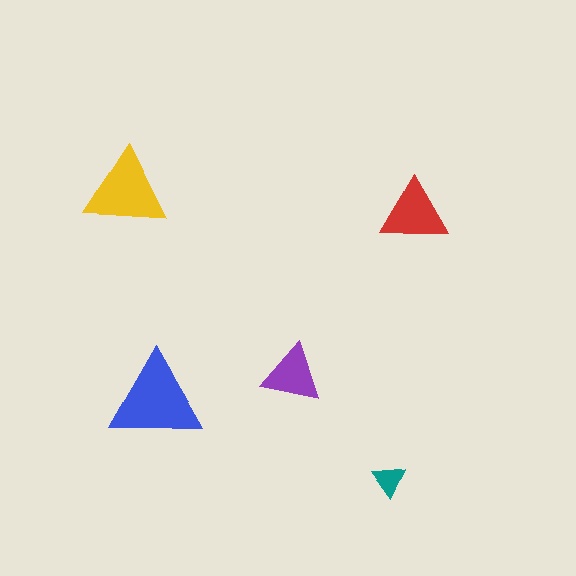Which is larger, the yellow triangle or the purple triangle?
The yellow one.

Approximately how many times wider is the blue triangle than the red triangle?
About 1.5 times wider.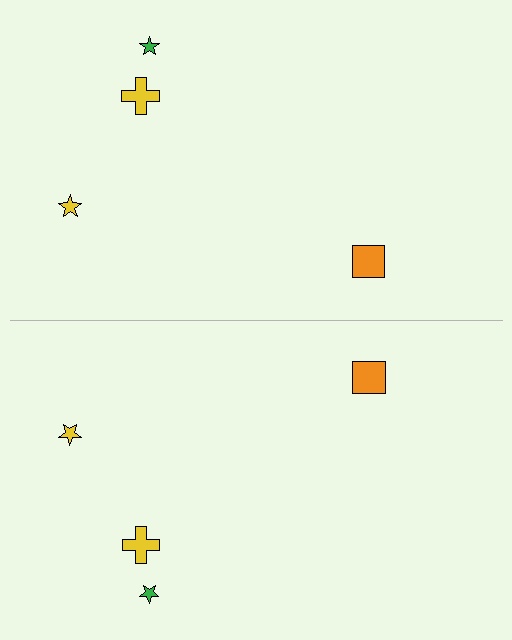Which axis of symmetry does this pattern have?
The pattern has a horizontal axis of symmetry running through the center of the image.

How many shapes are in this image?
There are 8 shapes in this image.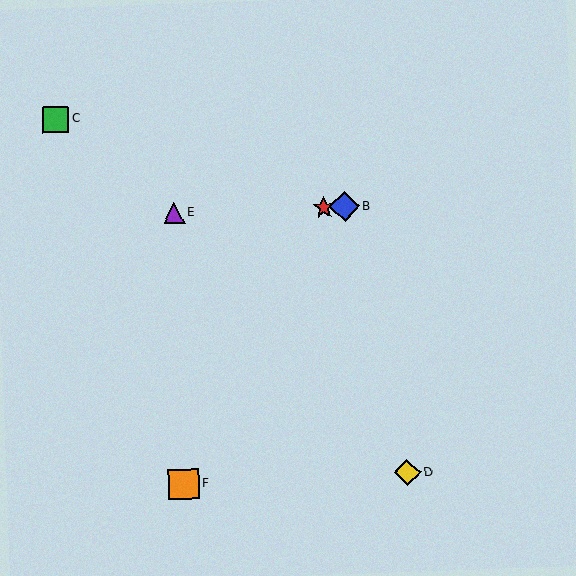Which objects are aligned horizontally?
Objects A, B, E are aligned horizontally.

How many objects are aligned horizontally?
3 objects (A, B, E) are aligned horizontally.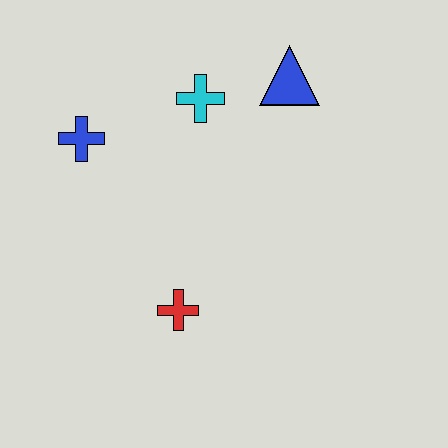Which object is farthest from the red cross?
The blue triangle is farthest from the red cross.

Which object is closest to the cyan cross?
The blue triangle is closest to the cyan cross.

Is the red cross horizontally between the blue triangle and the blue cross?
Yes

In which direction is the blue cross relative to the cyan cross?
The blue cross is to the left of the cyan cross.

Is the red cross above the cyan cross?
No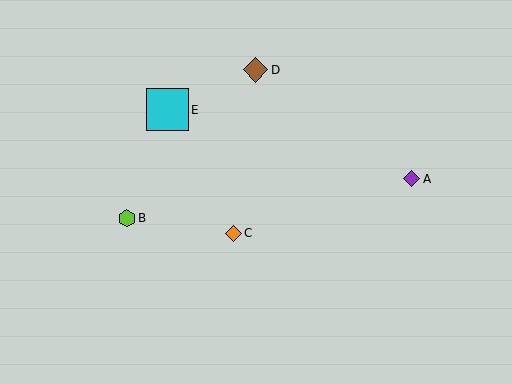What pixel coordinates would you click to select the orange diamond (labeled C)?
Click at (233, 233) to select the orange diamond C.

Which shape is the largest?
The cyan square (labeled E) is the largest.